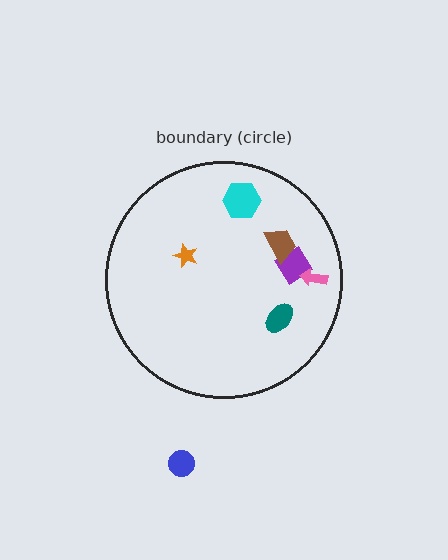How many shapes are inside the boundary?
6 inside, 1 outside.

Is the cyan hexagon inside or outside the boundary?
Inside.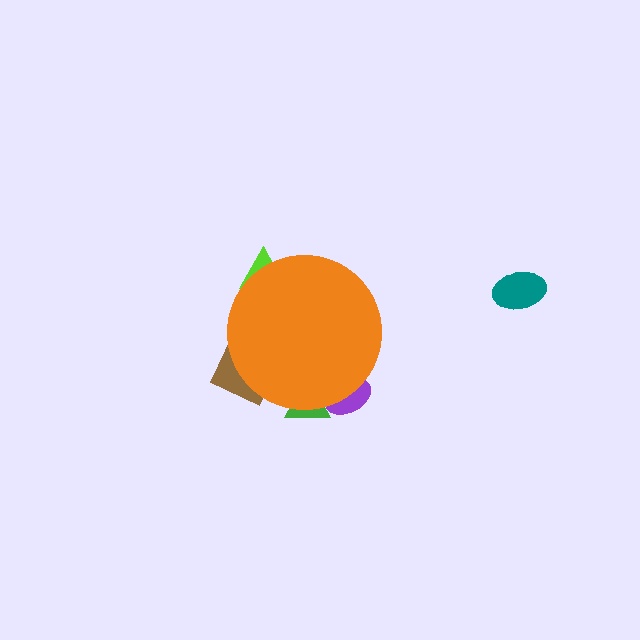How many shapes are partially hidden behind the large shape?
4 shapes are partially hidden.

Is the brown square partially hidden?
Yes, the brown square is partially hidden behind the orange circle.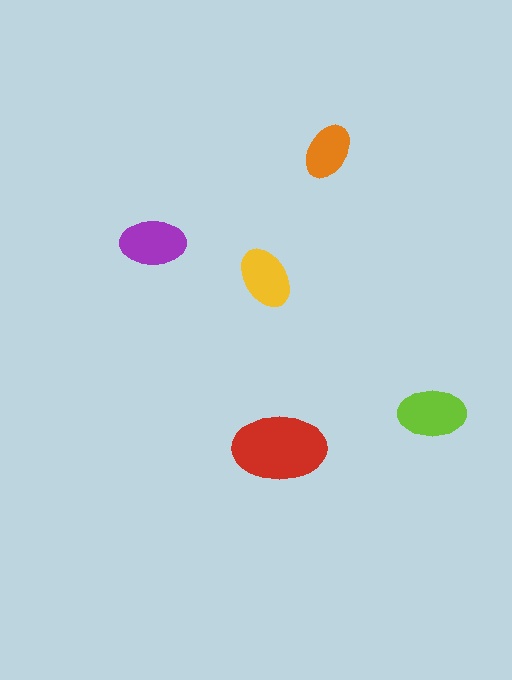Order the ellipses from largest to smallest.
the red one, the lime one, the purple one, the yellow one, the orange one.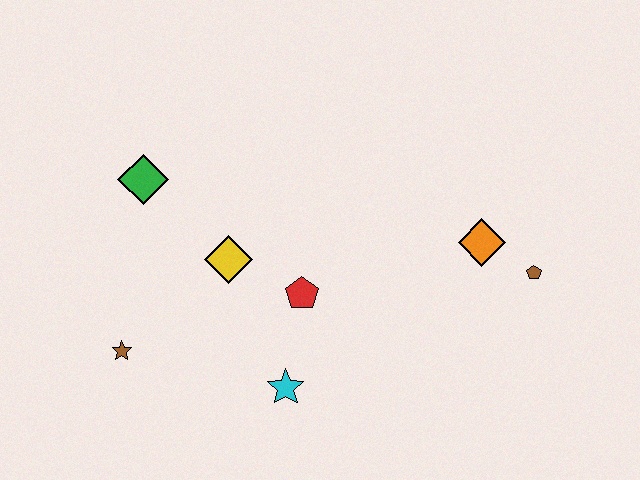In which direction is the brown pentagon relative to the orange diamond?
The brown pentagon is to the right of the orange diamond.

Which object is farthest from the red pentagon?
The brown pentagon is farthest from the red pentagon.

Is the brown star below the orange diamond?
Yes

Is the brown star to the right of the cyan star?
No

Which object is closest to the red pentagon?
The yellow diamond is closest to the red pentagon.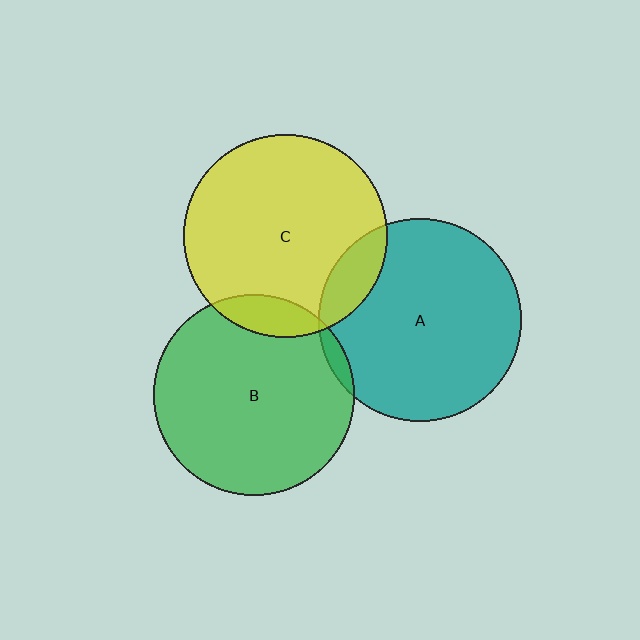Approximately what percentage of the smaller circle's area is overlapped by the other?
Approximately 5%.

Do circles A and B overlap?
Yes.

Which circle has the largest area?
Circle C (yellow).